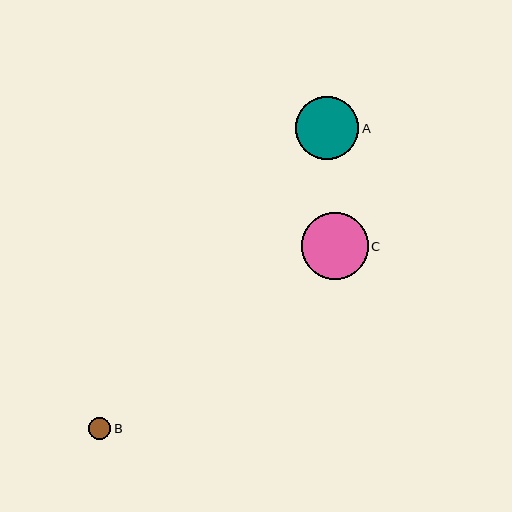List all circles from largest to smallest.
From largest to smallest: C, A, B.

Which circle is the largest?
Circle C is the largest with a size of approximately 67 pixels.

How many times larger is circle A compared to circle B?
Circle A is approximately 2.8 times the size of circle B.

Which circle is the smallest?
Circle B is the smallest with a size of approximately 22 pixels.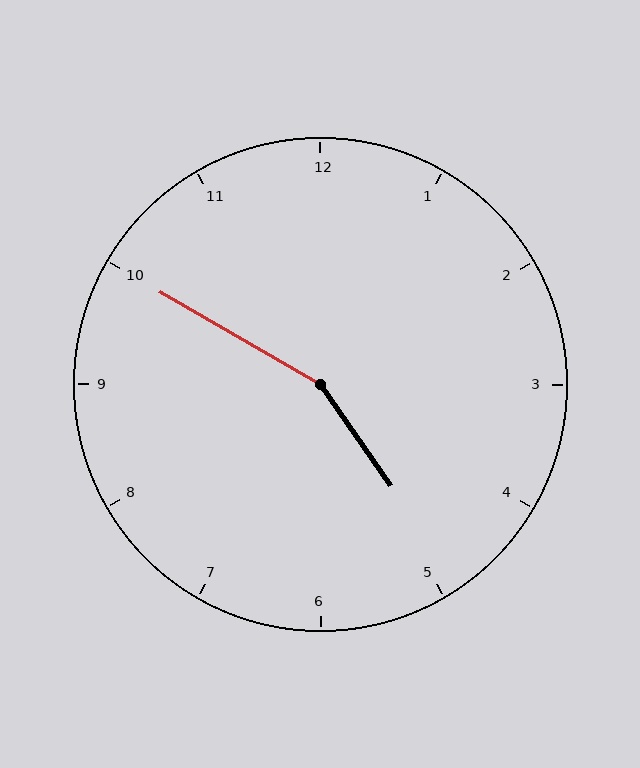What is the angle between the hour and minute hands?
Approximately 155 degrees.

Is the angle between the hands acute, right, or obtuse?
It is obtuse.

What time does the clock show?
4:50.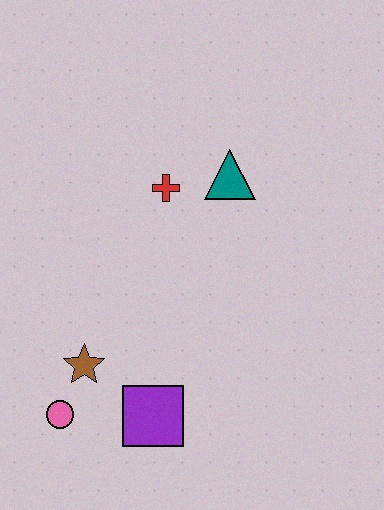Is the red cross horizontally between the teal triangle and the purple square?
Yes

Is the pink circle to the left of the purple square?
Yes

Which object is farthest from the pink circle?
The teal triangle is farthest from the pink circle.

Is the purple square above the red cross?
No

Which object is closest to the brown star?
The pink circle is closest to the brown star.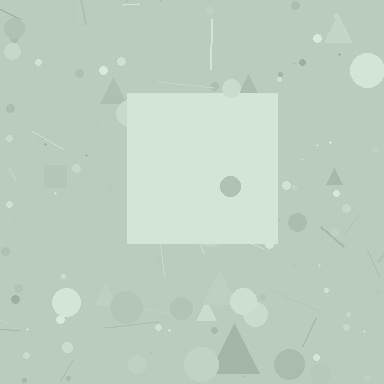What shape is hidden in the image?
A square is hidden in the image.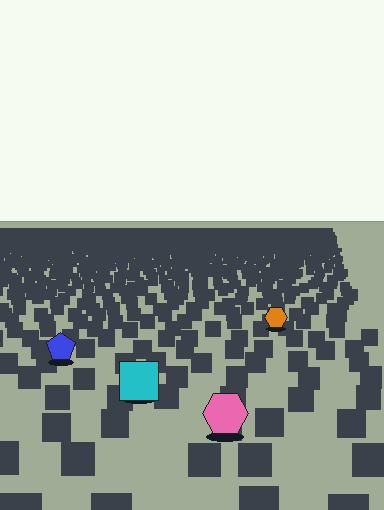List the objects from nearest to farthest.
From nearest to farthest: the pink hexagon, the cyan square, the blue pentagon, the orange hexagon.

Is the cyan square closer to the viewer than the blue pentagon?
Yes. The cyan square is closer — you can tell from the texture gradient: the ground texture is coarser near it.